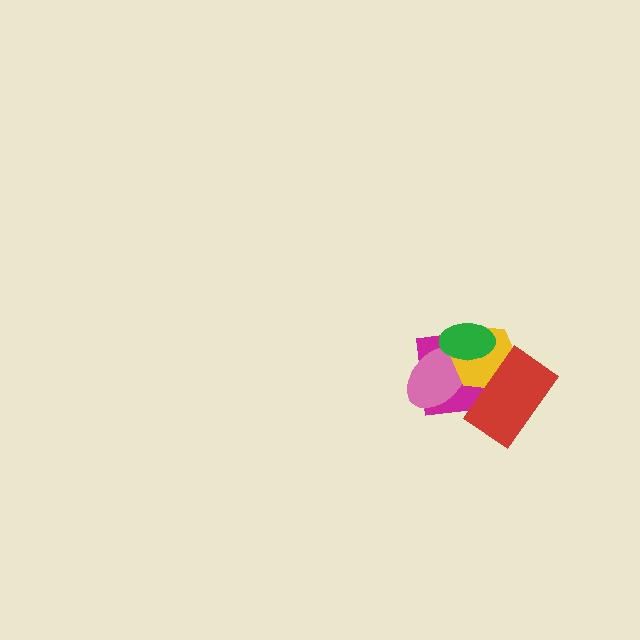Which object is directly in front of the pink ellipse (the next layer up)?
The yellow hexagon is directly in front of the pink ellipse.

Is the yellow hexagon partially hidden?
Yes, it is partially covered by another shape.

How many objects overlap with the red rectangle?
2 objects overlap with the red rectangle.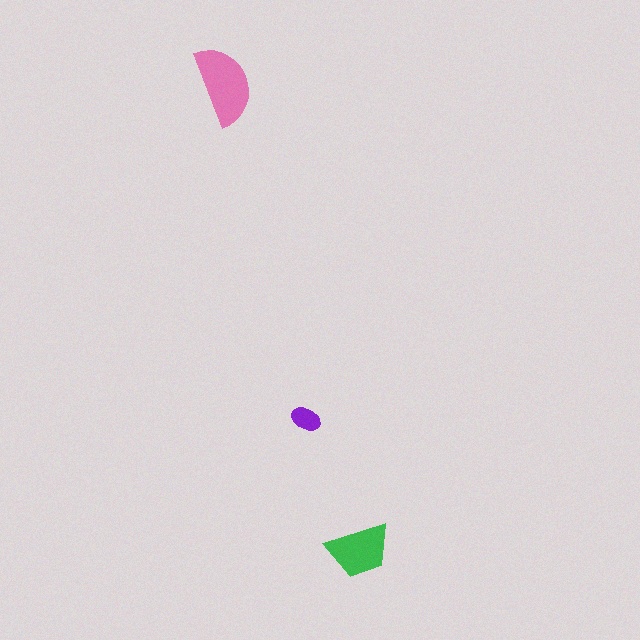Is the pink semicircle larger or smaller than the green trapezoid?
Larger.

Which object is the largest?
The pink semicircle.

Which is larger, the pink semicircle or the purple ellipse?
The pink semicircle.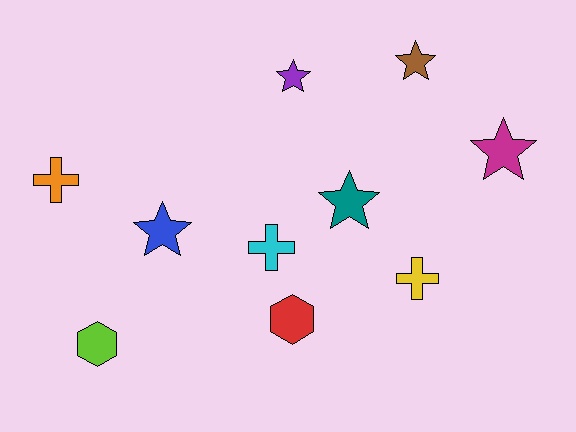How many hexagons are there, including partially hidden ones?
There are 2 hexagons.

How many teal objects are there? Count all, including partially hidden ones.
There is 1 teal object.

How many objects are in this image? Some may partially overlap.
There are 10 objects.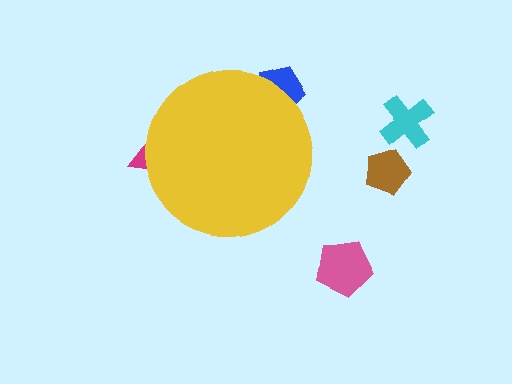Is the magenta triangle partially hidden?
Yes, the magenta triangle is partially hidden behind the yellow circle.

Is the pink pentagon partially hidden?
No, the pink pentagon is fully visible.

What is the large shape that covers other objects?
A yellow circle.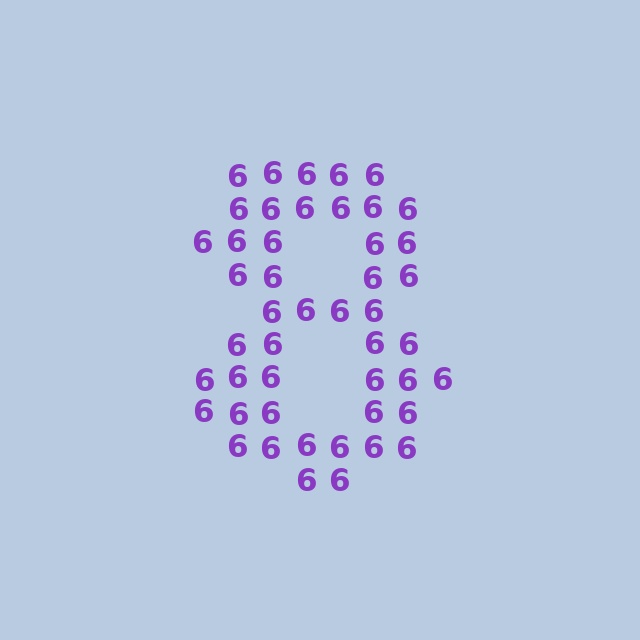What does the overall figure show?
The overall figure shows the digit 8.